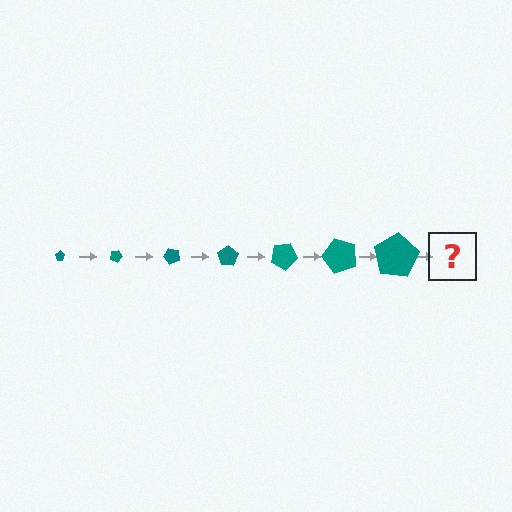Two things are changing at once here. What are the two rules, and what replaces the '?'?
The two rules are that the pentagon grows larger each step and it rotates 25 degrees each step. The '?' should be a pentagon, larger than the previous one and rotated 175 degrees from the start.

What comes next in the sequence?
The next element should be a pentagon, larger than the previous one and rotated 175 degrees from the start.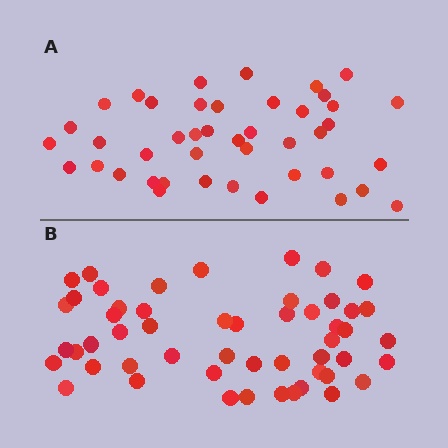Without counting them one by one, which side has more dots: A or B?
Region B (the bottom region) has more dots.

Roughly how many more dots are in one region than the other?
Region B has roughly 8 or so more dots than region A.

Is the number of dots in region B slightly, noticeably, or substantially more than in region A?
Region B has only slightly more — the two regions are fairly close. The ratio is roughly 1.2 to 1.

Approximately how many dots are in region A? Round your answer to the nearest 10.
About 40 dots. (The exact count is 43, which rounds to 40.)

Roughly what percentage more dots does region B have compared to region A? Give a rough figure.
About 20% more.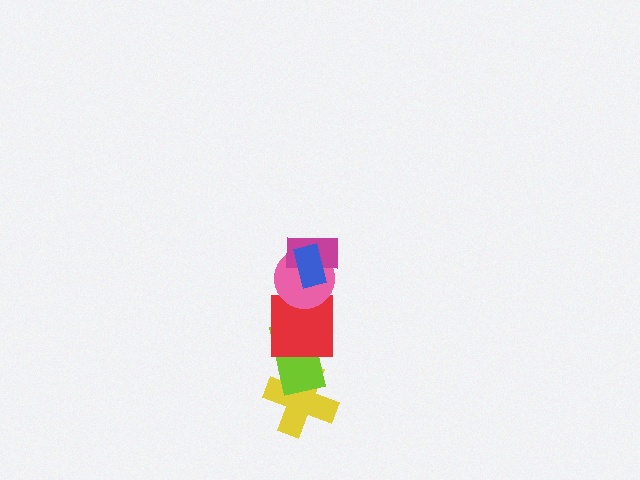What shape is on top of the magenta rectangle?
The blue rectangle is on top of the magenta rectangle.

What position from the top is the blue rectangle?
The blue rectangle is 1st from the top.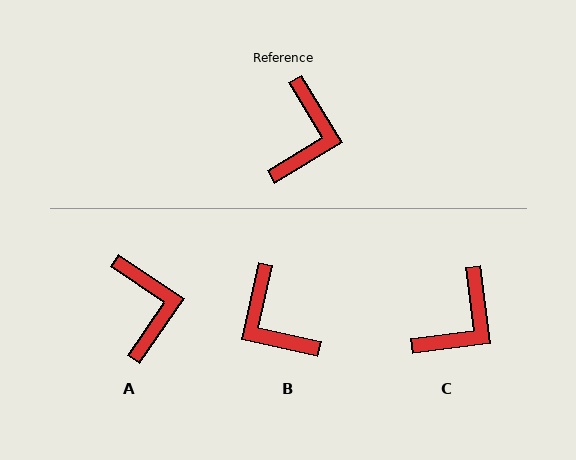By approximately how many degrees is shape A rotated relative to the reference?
Approximately 24 degrees counter-clockwise.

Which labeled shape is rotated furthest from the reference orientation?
B, about 134 degrees away.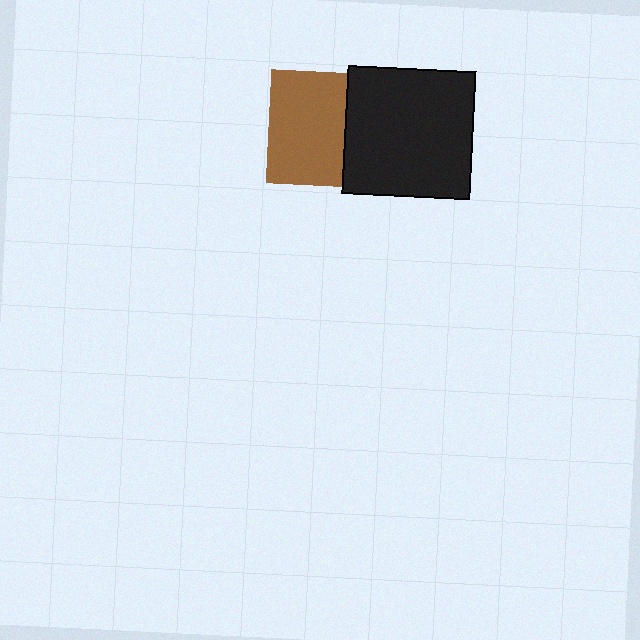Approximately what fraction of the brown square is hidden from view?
Roughly 33% of the brown square is hidden behind the black square.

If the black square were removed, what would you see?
You would see the complete brown square.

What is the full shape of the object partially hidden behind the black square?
The partially hidden object is a brown square.